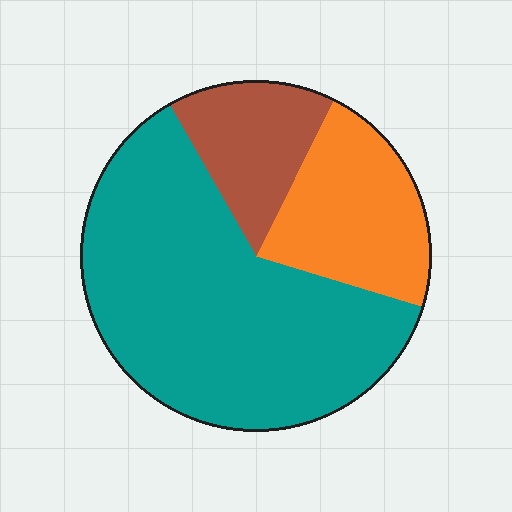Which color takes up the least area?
Brown, at roughly 15%.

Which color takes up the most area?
Teal, at roughly 60%.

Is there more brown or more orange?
Orange.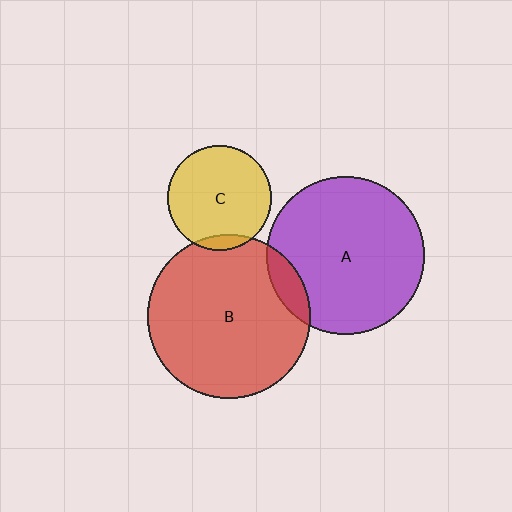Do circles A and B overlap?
Yes.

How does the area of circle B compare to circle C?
Approximately 2.5 times.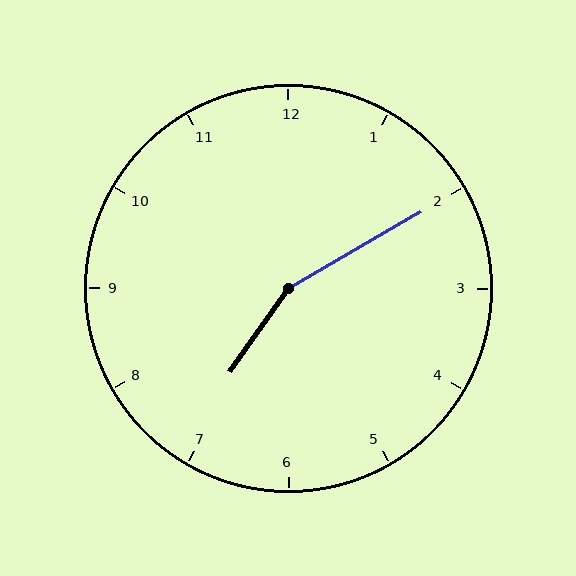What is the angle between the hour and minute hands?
Approximately 155 degrees.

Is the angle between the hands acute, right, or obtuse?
It is obtuse.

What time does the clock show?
7:10.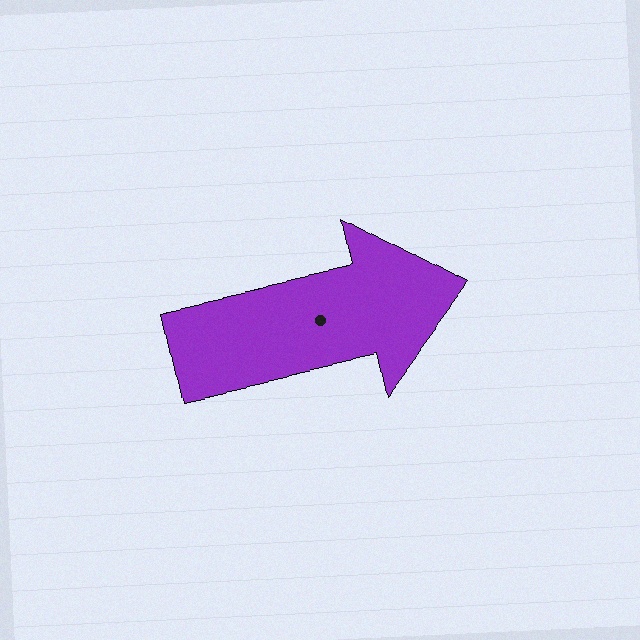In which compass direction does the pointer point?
East.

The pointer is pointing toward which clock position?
Roughly 3 o'clock.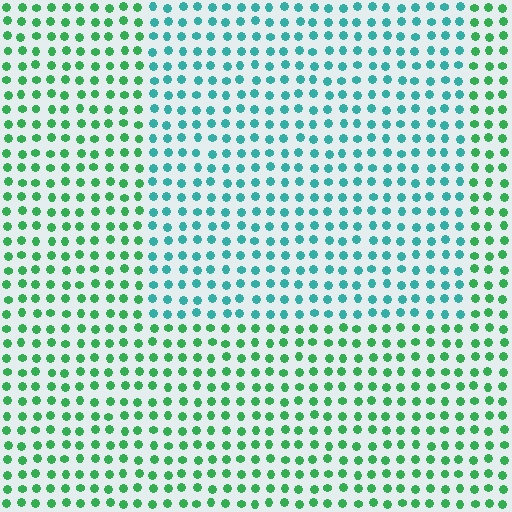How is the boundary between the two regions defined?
The boundary is defined purely by a slight shift in hue (about 41 degrees). Spacing, size, and orientation are identical on both sides.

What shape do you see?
I see a rectangle.